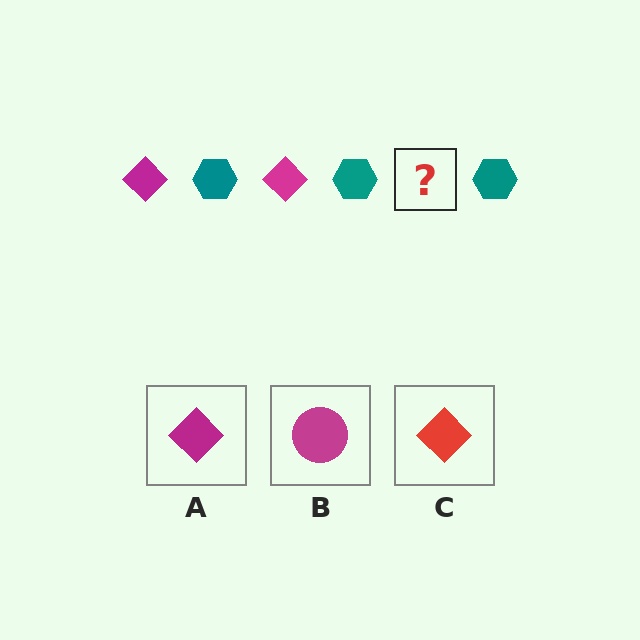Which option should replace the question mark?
Option A.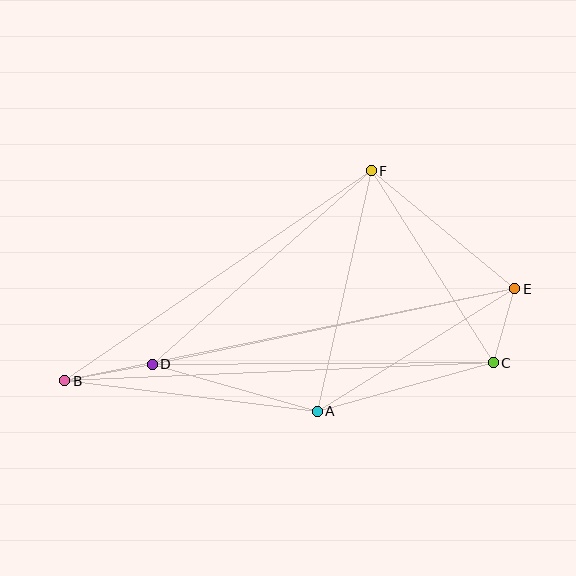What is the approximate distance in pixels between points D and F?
The distance between D and F is approximately 292 pixels.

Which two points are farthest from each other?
Points B and E are farthest from each other.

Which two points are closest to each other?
Points C and E are closest to each other.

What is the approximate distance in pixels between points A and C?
The distance between A and C is approximately 183 pixels.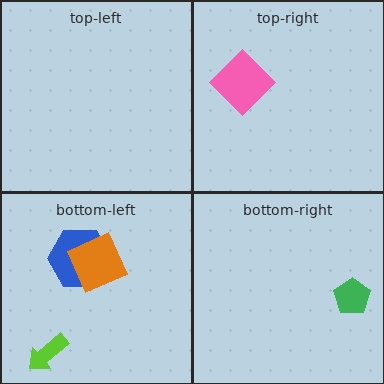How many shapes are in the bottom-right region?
1.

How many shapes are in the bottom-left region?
3.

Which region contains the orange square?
The bottom-left region.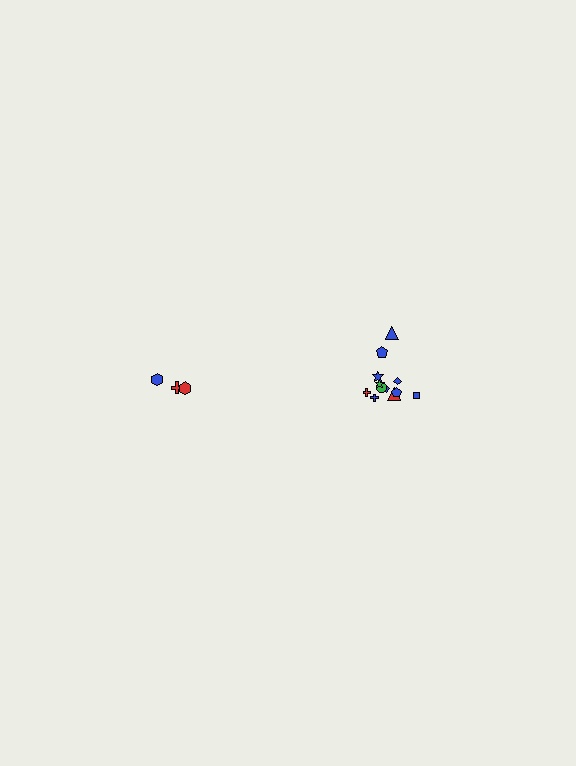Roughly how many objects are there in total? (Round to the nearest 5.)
Roughly 15 objects in total.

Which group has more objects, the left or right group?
The right group.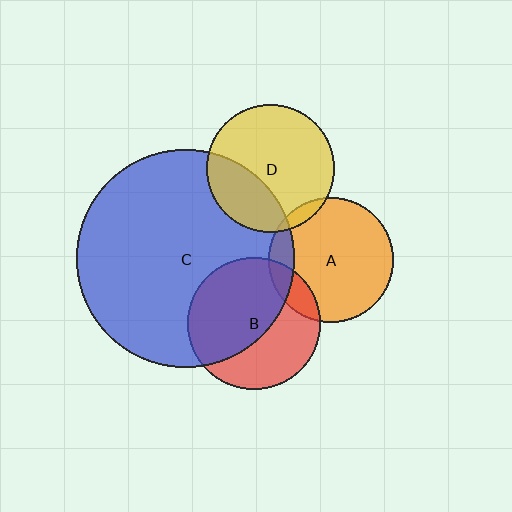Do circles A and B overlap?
Yes.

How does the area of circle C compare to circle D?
Approximately 2.9 times.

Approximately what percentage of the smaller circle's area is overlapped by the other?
Approximately 15%.